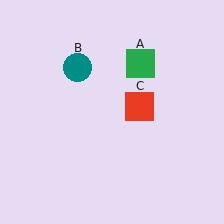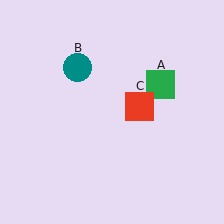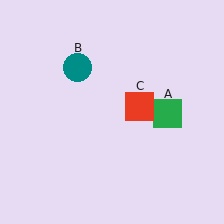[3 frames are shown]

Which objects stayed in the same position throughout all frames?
Teal circle (object B) and red square (object C) remained stationary.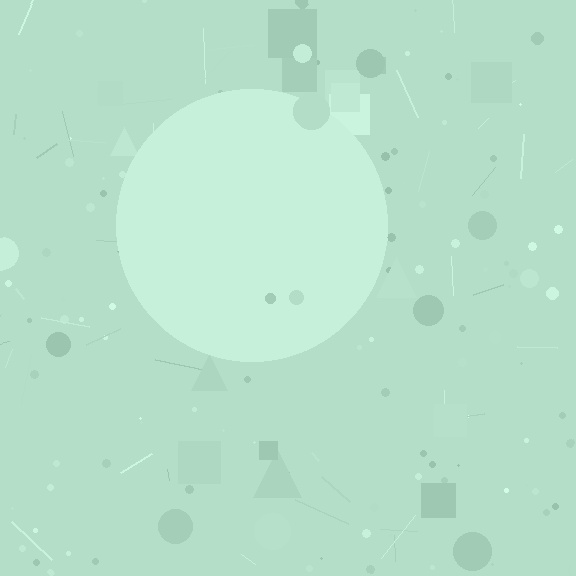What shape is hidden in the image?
A circle is hidden in the image.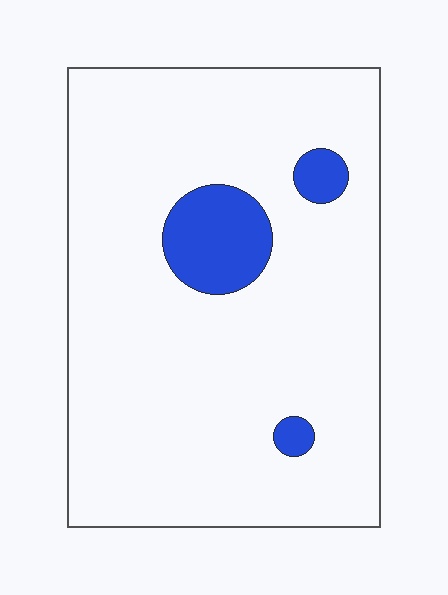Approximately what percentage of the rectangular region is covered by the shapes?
Approximately 10%.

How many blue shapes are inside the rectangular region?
3.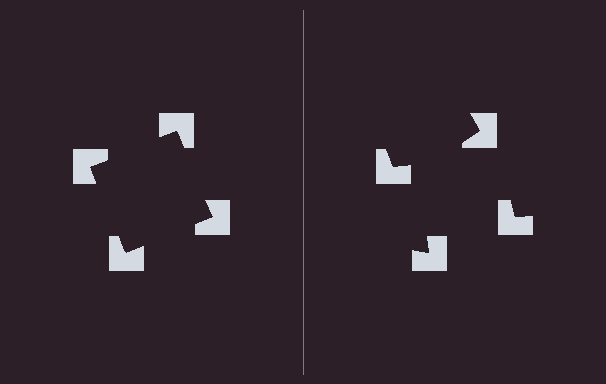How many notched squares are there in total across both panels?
8 — 4 on each side.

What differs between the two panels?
The notched squares are positioned identically on both sides; only the wedge orientations differ. On the left they align to a square; on the right they are misaligned.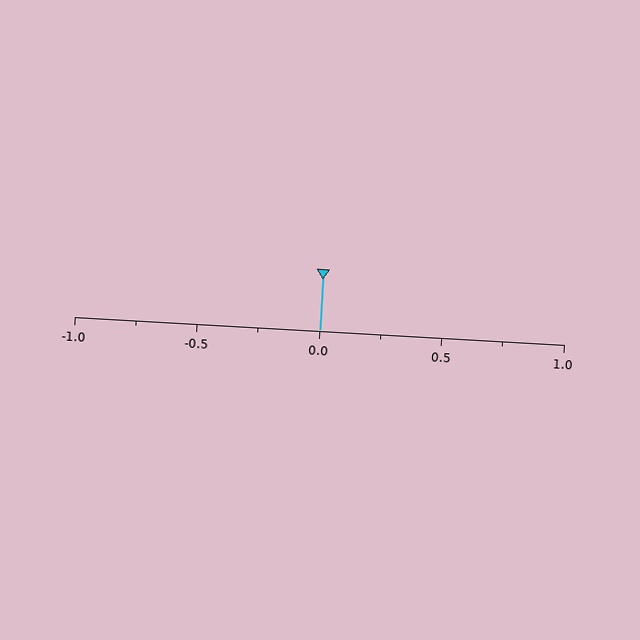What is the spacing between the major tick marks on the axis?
The major ticks are spaced 0.5 apart.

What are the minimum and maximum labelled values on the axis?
The axis runs from -1.0 to 1.0.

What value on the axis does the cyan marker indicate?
The marker indicates approximately 0.